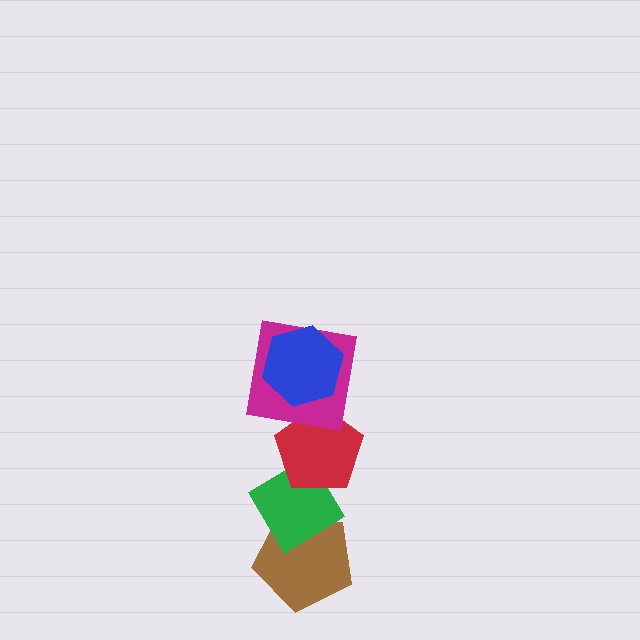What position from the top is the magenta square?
The magenta square is 2nd from the top.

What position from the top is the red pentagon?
The red pentagon is 3rd from the top.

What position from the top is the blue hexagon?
The blue hexagon is 1st from the top.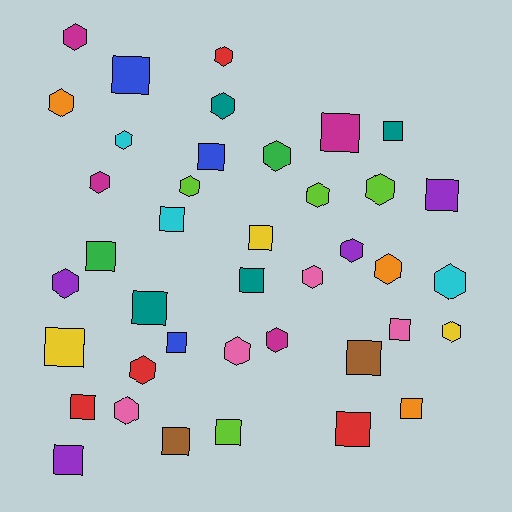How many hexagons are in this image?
There are 20 hexagons.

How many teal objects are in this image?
There are 4 teal objects.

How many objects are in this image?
There are 40 objects.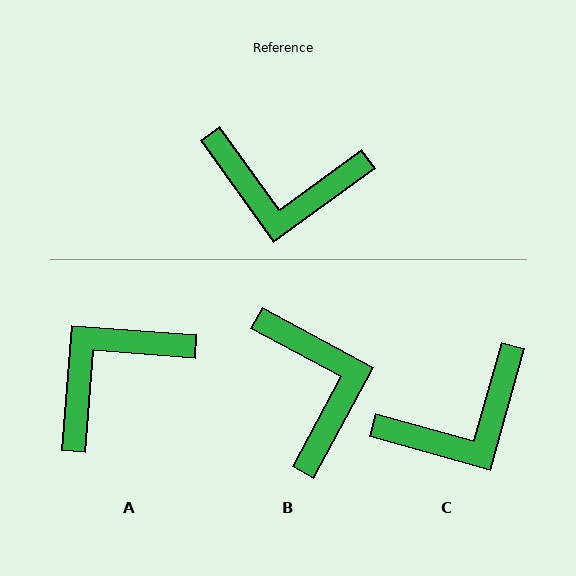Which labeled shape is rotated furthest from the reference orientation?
A, about 130 degrees away.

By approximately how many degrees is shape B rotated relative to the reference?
Approximately 116 degrees counter-clockwise.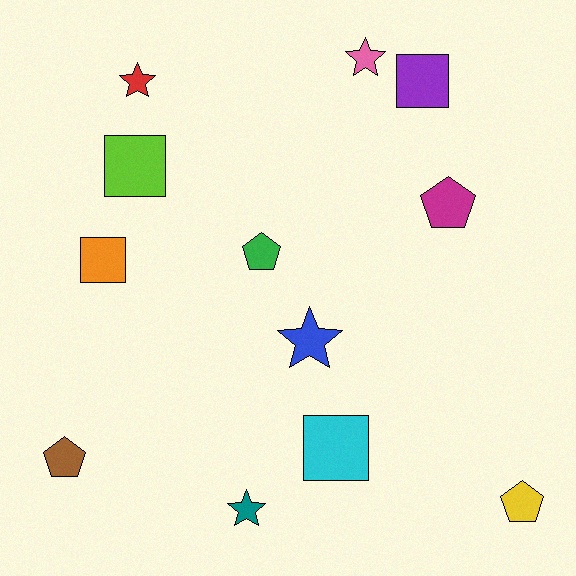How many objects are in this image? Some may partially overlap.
There are 12 objects.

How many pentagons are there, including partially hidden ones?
There are 4 pentagons.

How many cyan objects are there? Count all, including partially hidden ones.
There is 1 cyan object.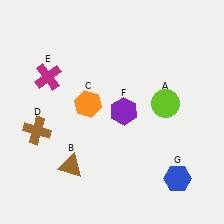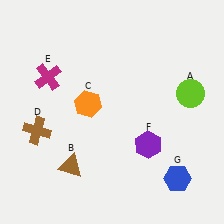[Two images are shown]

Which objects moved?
The objects that moved are: the lime circle (A), the purple hexagon (F).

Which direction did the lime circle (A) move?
The lime circle (A) moved right.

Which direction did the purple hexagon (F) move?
The purple hexagon (F) moved down.